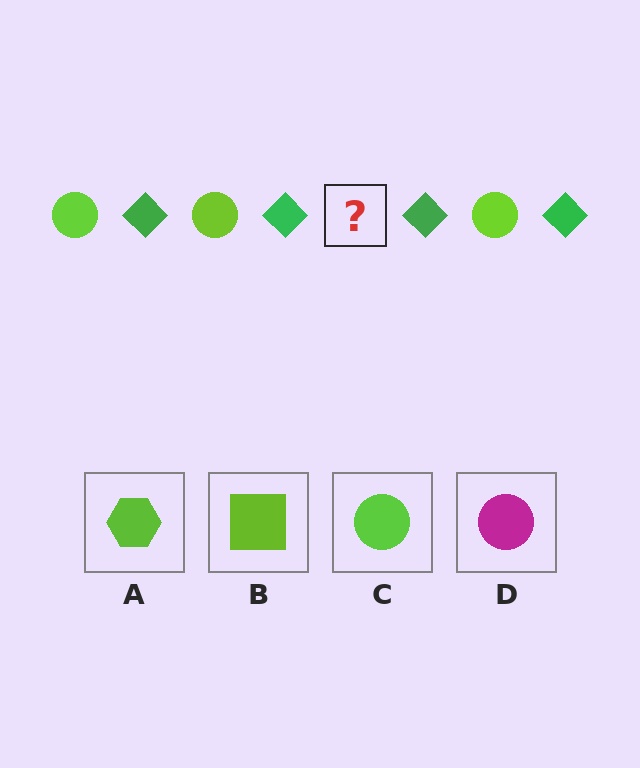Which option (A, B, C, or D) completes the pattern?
C.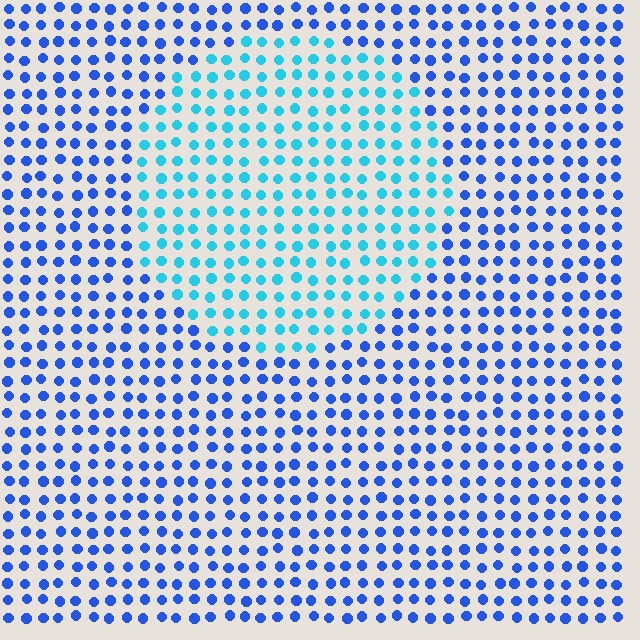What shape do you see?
I see a circle.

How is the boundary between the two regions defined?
The boundary is defined purely by a slight shift in hue (about 38 degrees). Spacing, size, and orientation are identical on both sides.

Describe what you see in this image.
The image is filled with small blue elements in a uniform arrangement. A circle-shaped region is visible where the elements are tinted to a slightly different hue, forming a subtle color boundary.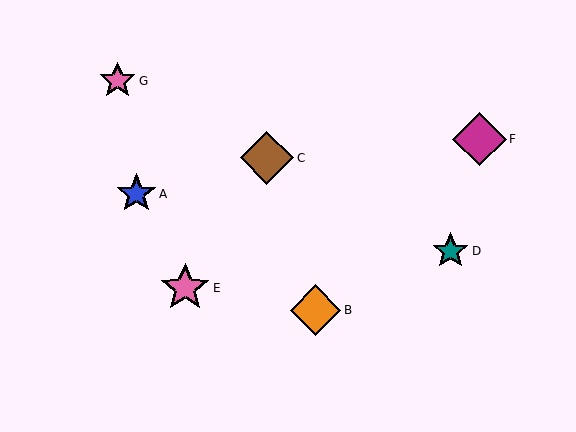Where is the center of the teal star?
The center of the teal star is at (450, 251).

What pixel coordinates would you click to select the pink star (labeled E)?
Click at (185, 288) to select the pink star E.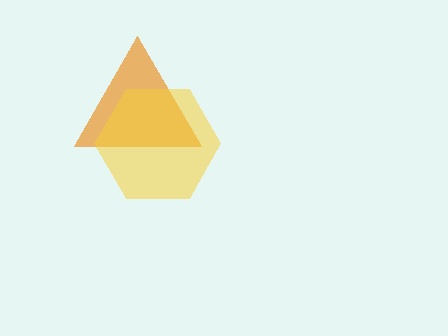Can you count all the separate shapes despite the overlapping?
Yes, there are 2 separate shapes.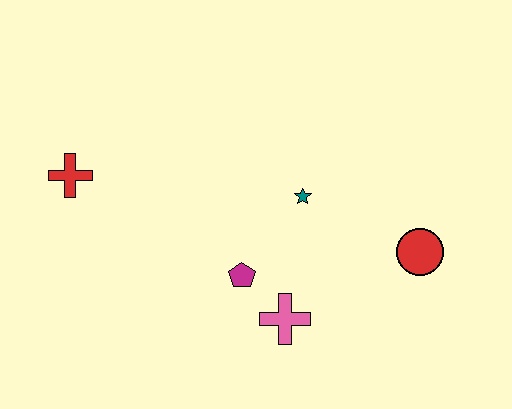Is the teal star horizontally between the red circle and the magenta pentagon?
Yes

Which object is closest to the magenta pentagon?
The pink cross is closest to the magenta pentagon.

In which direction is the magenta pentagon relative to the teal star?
The magenta pentagon is below the teal star.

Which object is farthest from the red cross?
The red circle is farthest from the red cross.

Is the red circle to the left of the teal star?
No